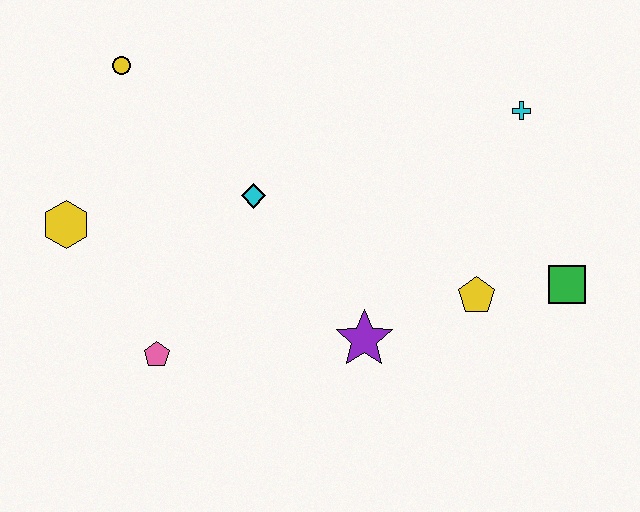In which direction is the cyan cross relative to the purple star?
The cyan cross is above the purple star.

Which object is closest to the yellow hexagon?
The pink pentagon is closest to the yellow hexagon.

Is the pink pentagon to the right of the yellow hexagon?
Yes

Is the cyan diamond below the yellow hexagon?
No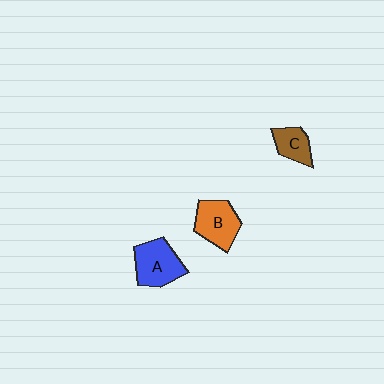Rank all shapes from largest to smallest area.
From largest to smallest: A (blue), B (orange), C (brown).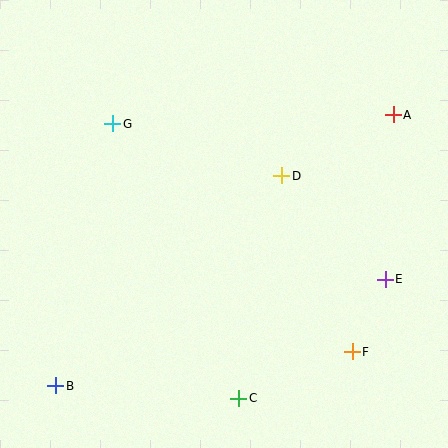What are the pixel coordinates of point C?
Point C is at (239, 398).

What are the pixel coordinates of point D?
Point D is at (282, 176).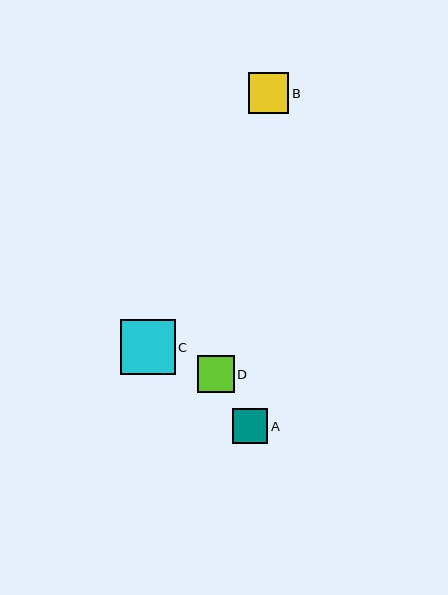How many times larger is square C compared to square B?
Square C is approximately 1.4 times the size of square B.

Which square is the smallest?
Square A is the smallest with a size of approximately 35 pixels.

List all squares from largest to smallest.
From largest to smallest: C, B, D, A.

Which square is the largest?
Square C is the largest with a size of approximately 55 pixels.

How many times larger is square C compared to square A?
Square C is approximately 1.6 times the size of square A.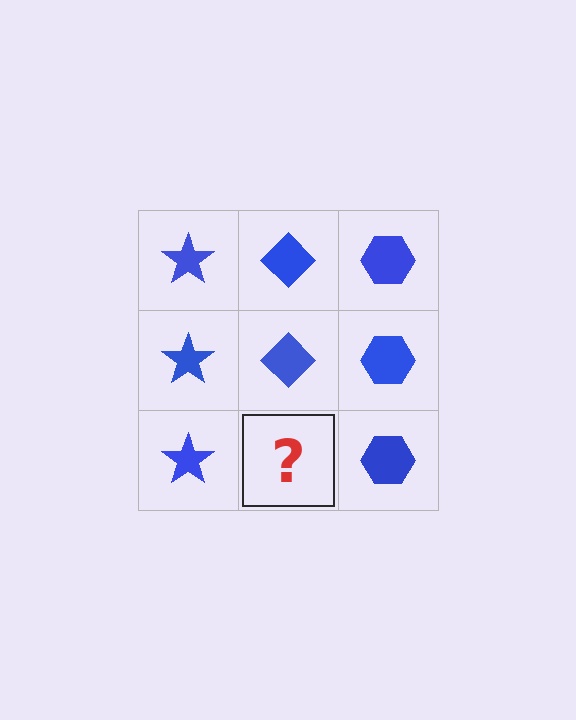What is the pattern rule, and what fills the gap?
The rule is that each column has a consistent shape. The gap should be filled with a blue diamond.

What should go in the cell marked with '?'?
The missing cell should contain a blue diamond.